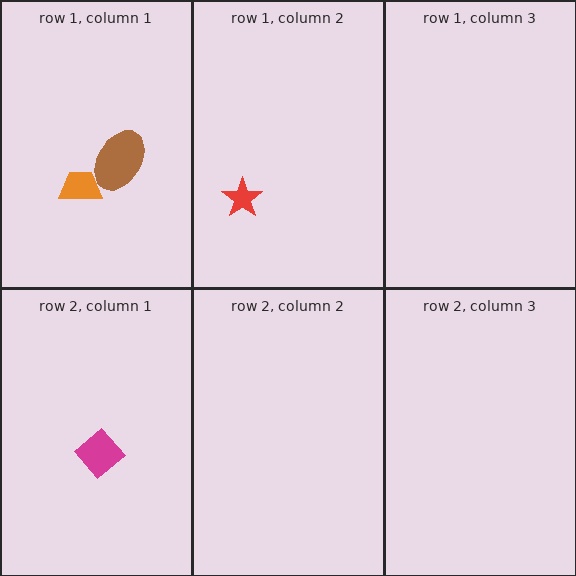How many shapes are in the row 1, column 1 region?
2.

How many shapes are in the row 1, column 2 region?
1.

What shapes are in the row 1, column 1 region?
The brown ellipse, the orange trapezoid.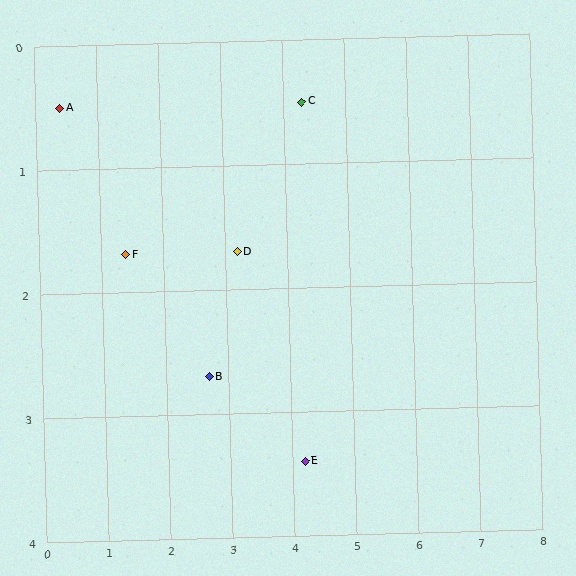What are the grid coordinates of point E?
Point E is at approximately (4.2, 3.4).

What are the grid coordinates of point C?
Point C is at approximately (4.3, 0.5).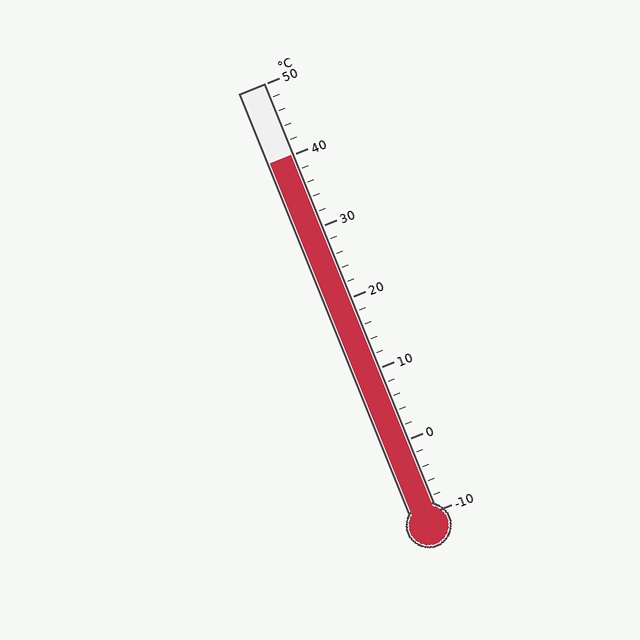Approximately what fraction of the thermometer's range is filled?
The thermometer is filled to approximately 85% of its range.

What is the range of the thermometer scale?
The thermometer scale ranges from -10°C to 50°C.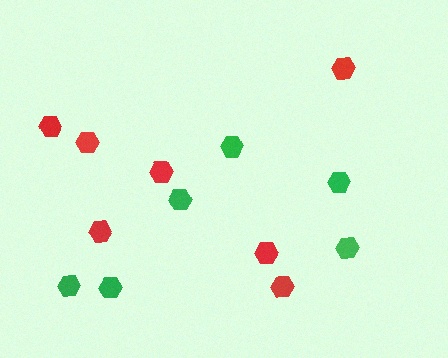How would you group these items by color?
There are 2 groups: one group of red hexagons (7) and one group of green hexagons (6).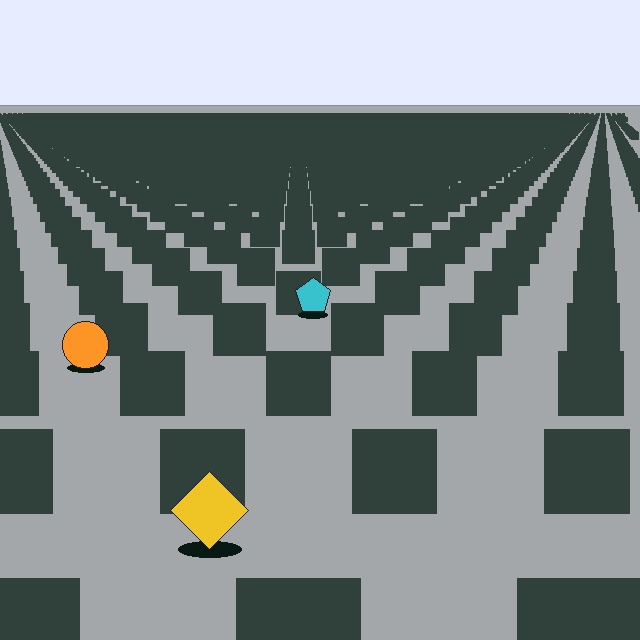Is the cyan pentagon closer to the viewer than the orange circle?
No. The orange circle is closer — you can tell from the texture gradient: the ground texture is coarser near it.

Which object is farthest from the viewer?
The cyan pentagon is farthest from the viewer. It appears smaller and the ground texture around it is denser.